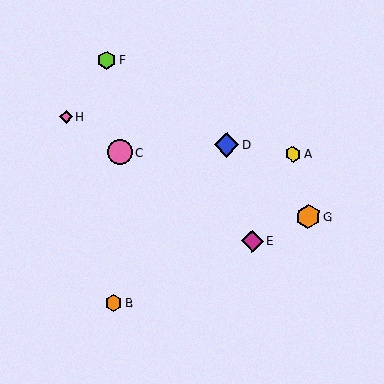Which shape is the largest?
The pink circle (labeled C) is the largest.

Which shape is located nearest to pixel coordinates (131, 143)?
The pink circle (labeled C) at (120, 152) is nearest to that location.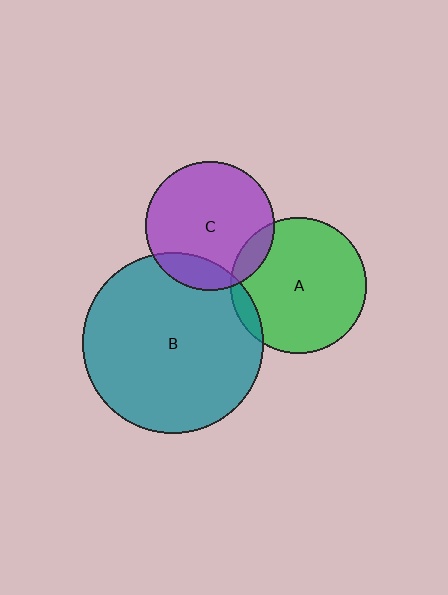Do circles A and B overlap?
Yes.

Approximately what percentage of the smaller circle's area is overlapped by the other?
Approximately 5%.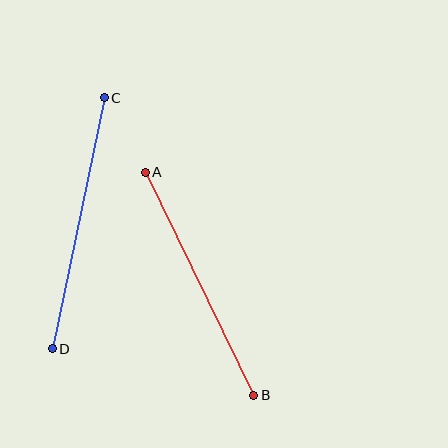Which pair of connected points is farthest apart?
Points C and D are farthest apart.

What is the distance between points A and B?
The distance is approximately 248 pixels.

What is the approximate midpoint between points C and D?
The midpoint is at approximately (78, 223) pixels.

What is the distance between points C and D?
The distance is approximately 256 pixels.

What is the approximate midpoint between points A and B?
The midpoint is at approximately (200, 284) pixels.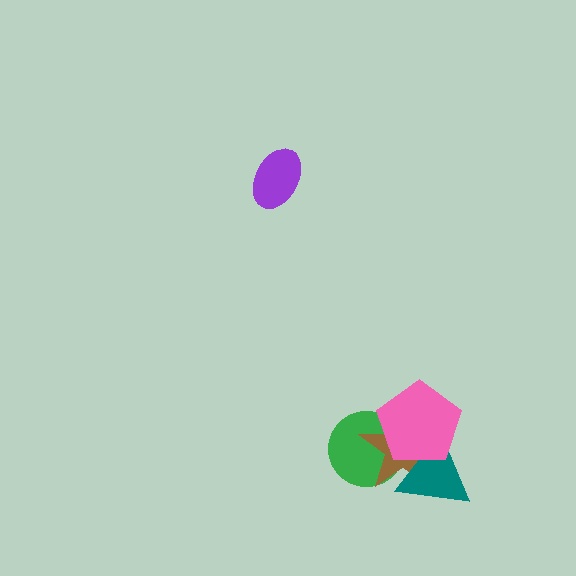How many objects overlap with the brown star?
3 objects overlap with the brown star.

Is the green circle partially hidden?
Yes, it is partially covered by another shape.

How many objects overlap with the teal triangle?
2 objects overlap with the teal triangle.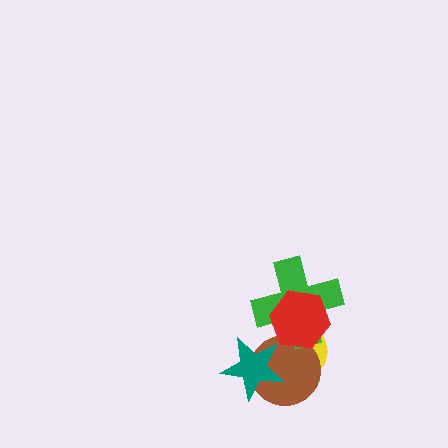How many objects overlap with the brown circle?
4 objects overlap with the brown circle.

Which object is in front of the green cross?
The red hexagon is in front of the green cross.